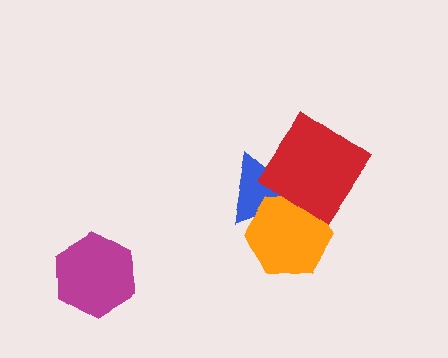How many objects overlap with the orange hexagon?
2 objects overlap with the orange hexagon.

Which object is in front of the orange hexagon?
The red diamond is in front of the orange hexagon.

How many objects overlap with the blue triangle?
2 objects overlap with the blue triangle.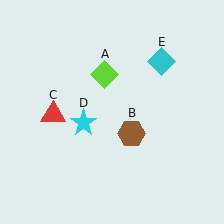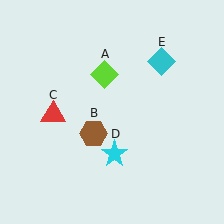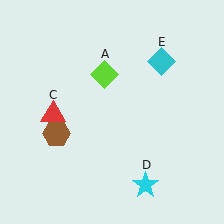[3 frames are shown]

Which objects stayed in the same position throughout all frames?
Lime diamond (object A) and red triangle (object C) and cyan diamond (object E) remained stationary.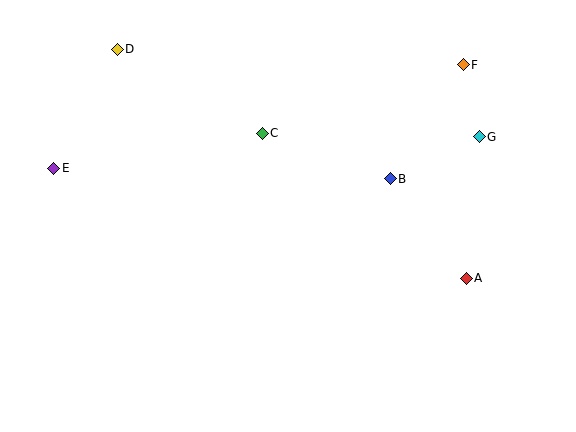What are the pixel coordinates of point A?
Point A is at (466, 278).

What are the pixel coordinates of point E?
Point E is at (54, 168).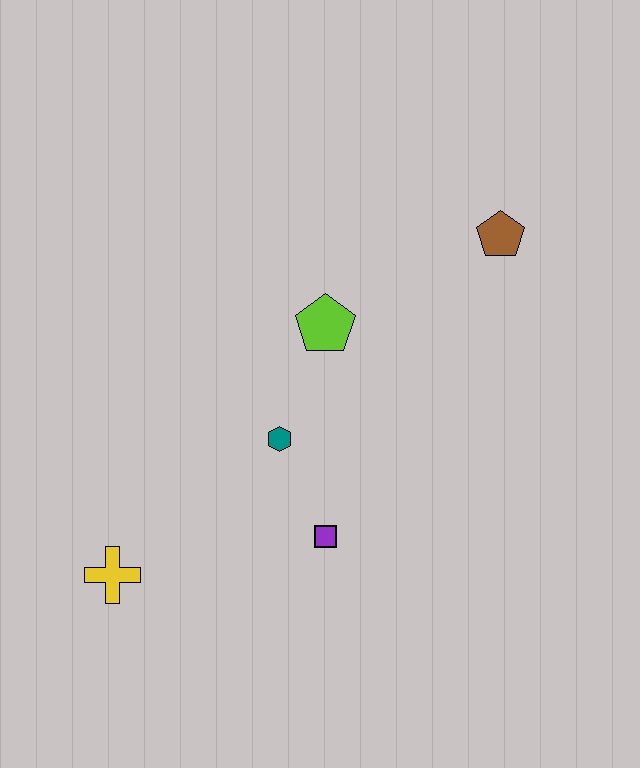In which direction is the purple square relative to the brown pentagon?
The purple square is below the brown pentagon.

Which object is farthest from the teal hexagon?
The brown pentagon is farthest from the teal hexagon.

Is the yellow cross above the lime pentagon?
No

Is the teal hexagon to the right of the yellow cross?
Yes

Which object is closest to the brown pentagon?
The lime pentagon is closest to the brown pentagon.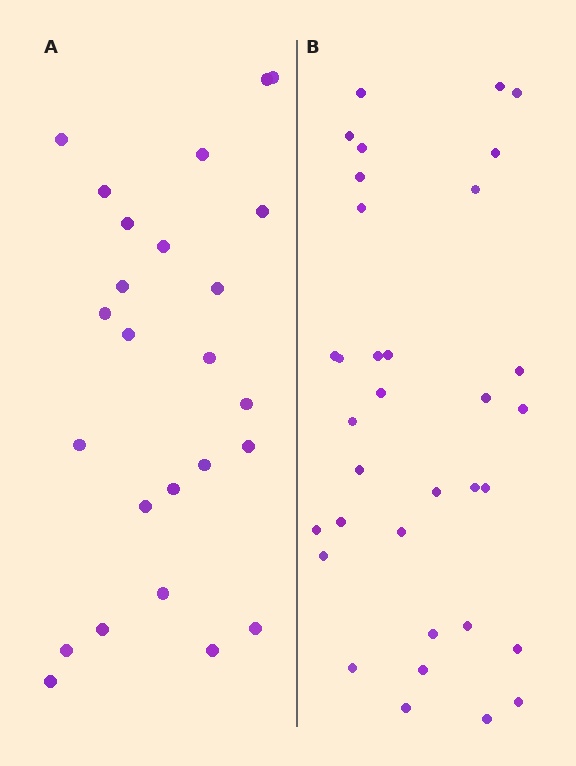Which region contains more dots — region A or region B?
Region B (the right region) has more dots.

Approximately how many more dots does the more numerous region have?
Region B has roughly 8 or so more dots than region A.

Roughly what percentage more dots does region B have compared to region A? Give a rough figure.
About 35% more.